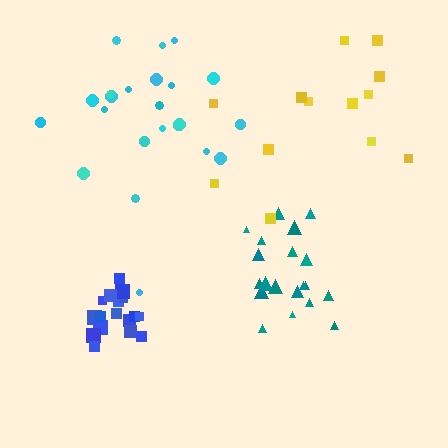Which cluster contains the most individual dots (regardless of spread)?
Cyan (23).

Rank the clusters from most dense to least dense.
blue, teal, cyan, yellow.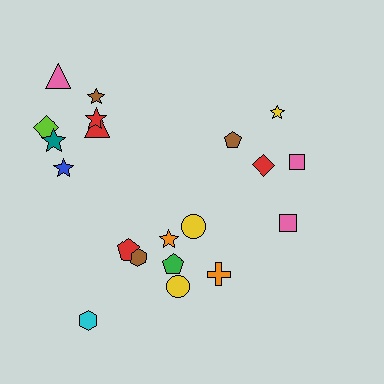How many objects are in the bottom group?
There are 8 objects.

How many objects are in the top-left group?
There are 7 objects.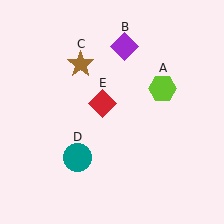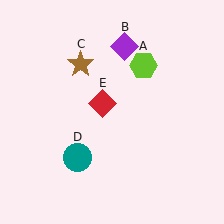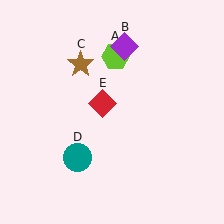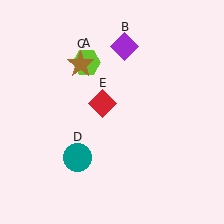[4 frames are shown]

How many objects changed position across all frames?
1 object changed position: lime hexagon (object A).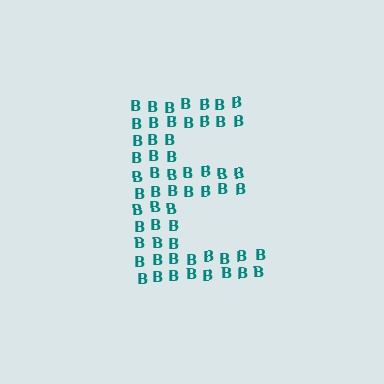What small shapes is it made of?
It is made of small letter B's.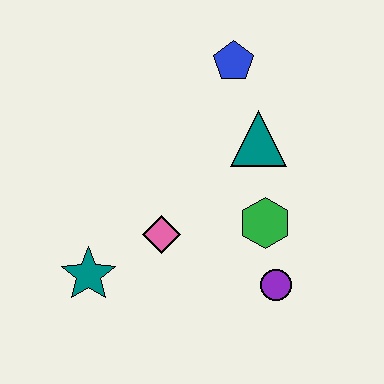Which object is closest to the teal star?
The pink diamond is closest to the teal star.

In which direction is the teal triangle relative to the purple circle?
The teal triangle is above the purple circle.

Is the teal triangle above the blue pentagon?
No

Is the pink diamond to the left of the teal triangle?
Yes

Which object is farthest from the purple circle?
The blue pentagon is farthest from the purple circle.